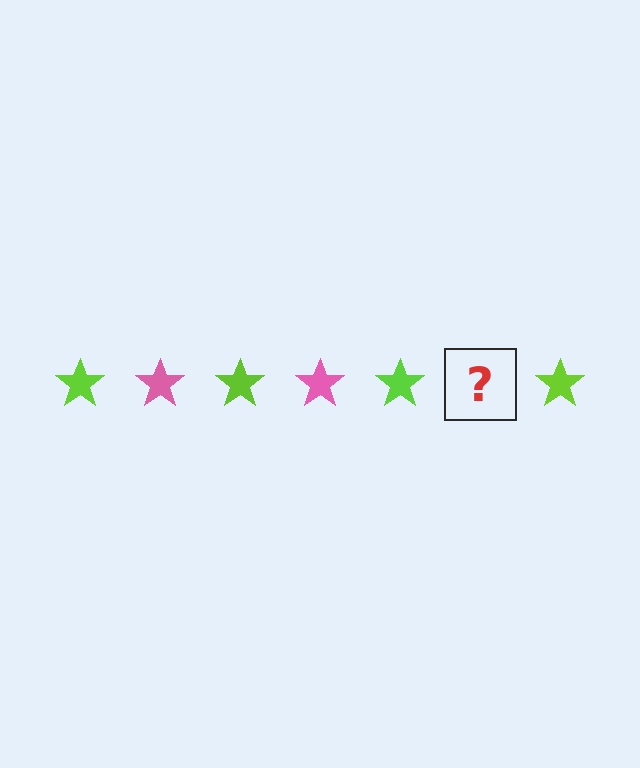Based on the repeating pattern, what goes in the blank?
The blank should be a pink star.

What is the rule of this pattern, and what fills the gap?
The rule is that the pattern cycles through lime, pink stars. The gap should be filled with a pink star.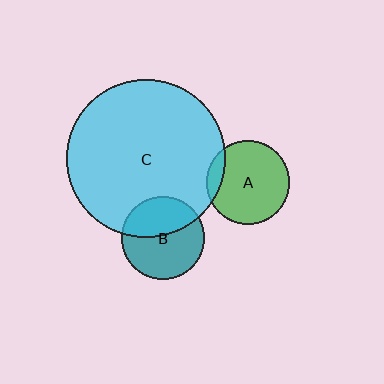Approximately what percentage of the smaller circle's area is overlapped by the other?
Approximately 10%.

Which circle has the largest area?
Circle C (cyan).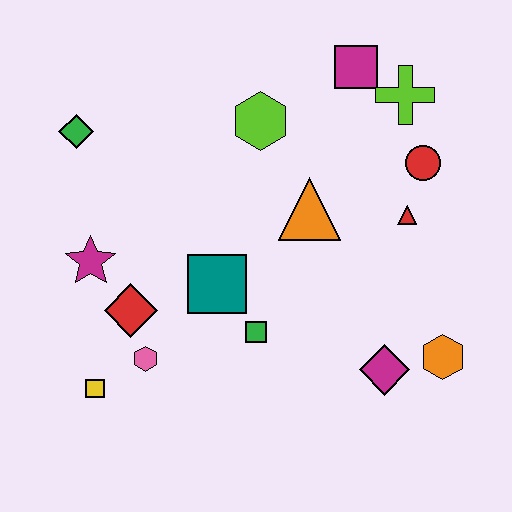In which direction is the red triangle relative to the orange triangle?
The red triangle is to the right of the orange triangle.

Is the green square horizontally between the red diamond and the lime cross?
Yes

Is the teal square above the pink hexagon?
Yes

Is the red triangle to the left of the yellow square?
No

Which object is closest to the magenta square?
The lime cross is closest to the magenta square.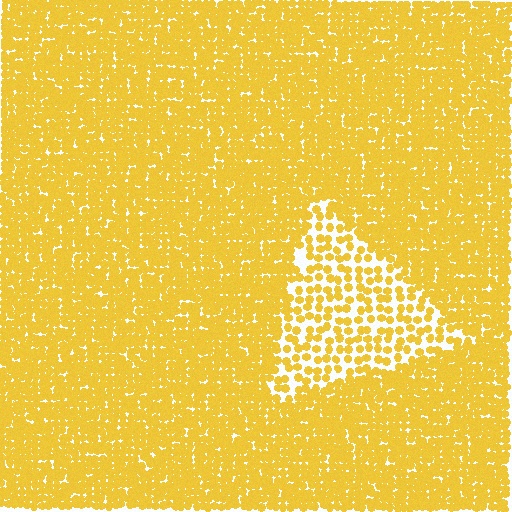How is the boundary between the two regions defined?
The boundary is defined by a change in element density (approximately 2.3x ratio). All elements are the same color, size, and shape.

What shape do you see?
I see a triangle.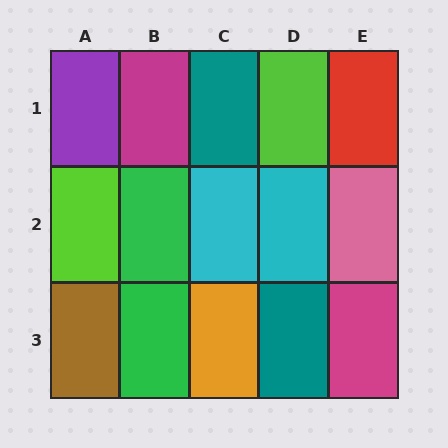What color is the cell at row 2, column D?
Cyan.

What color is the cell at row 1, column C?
Teal.